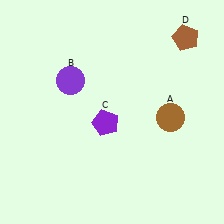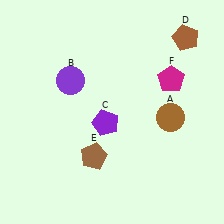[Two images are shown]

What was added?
A brown pentagon (E), a magenta pentagon (F) were added in Image 2.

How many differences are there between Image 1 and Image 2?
There are 2 differences between the two images.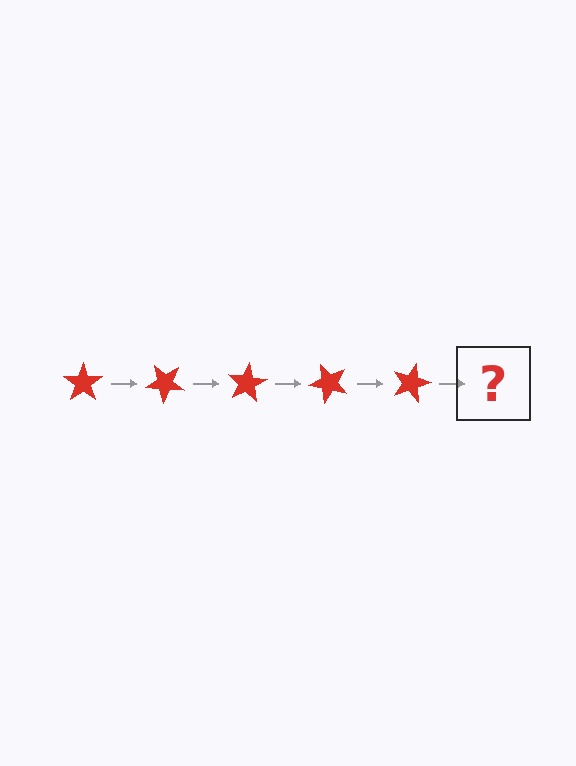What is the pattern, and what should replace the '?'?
The pattern is that the star rotates 40 degrees each step. The '?' should be a red star rotated 200 degrees.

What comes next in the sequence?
The next element should be a red star rotated 200 degrees.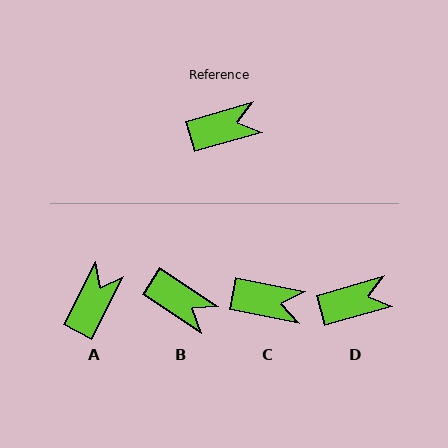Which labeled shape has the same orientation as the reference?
D.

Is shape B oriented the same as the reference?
No, it is off by about 50 degrees.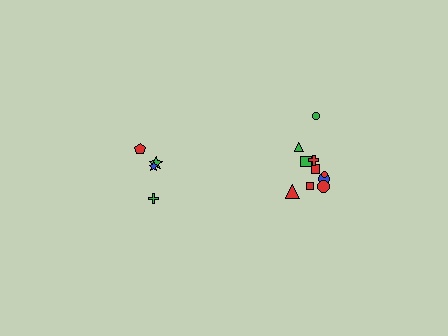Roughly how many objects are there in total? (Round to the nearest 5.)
Roughly 15 objects in total.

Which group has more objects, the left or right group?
The right group.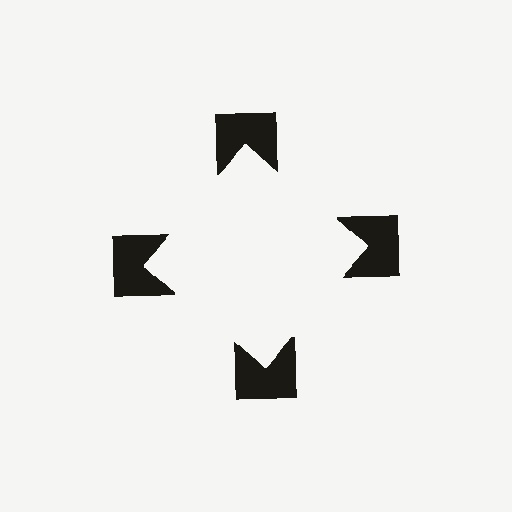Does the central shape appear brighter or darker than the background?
It typically appears slightly brighter than the background, even though no actual brightness change is drawn.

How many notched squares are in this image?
There are 4 — one at each vertex of the illusory square.